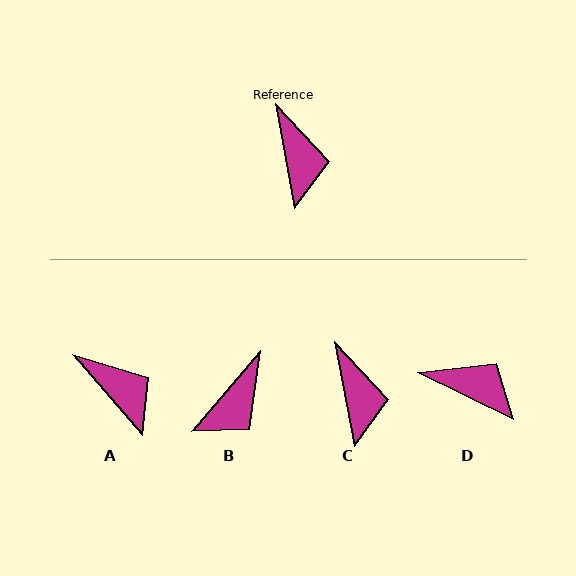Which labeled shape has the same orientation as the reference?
C.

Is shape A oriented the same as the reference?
No, it is off by about 31 degrees.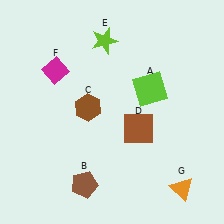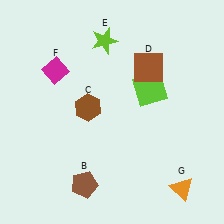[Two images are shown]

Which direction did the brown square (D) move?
The brown square (D) moved up.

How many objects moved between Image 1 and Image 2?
1 object moved between the two images.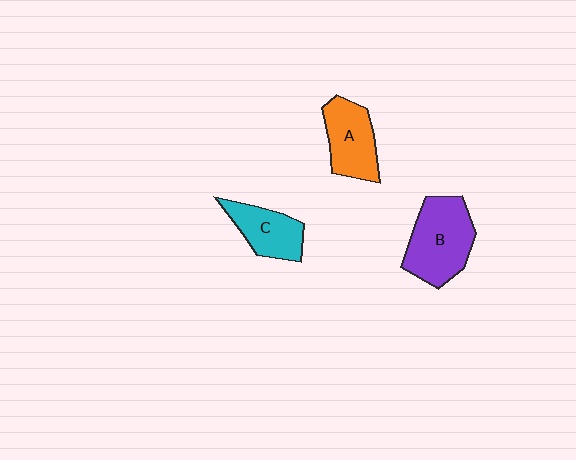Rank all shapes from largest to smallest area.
From largest to smallest: B (purple), A (orange), C (cyan).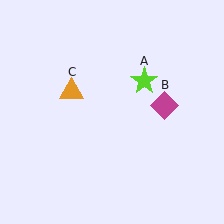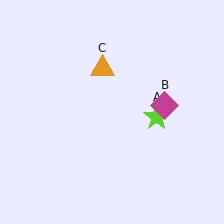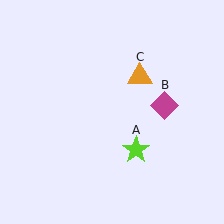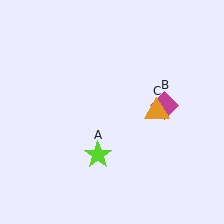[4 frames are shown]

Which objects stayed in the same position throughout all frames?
Magenta diamond (object B) remained stationary.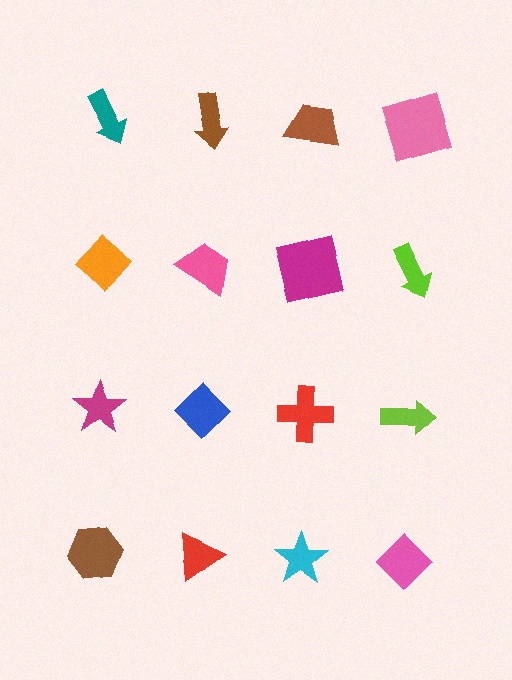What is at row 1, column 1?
A teal arrow.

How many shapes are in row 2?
4 shapes.